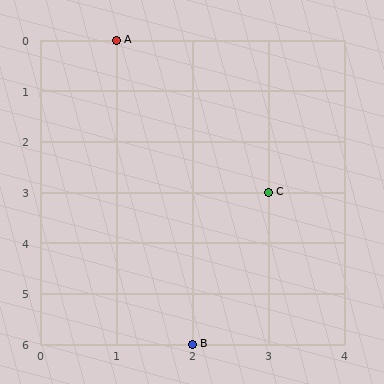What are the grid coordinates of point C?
Point C is at grid coordinates (3, 3).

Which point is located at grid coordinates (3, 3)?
Point C is at (3, 3).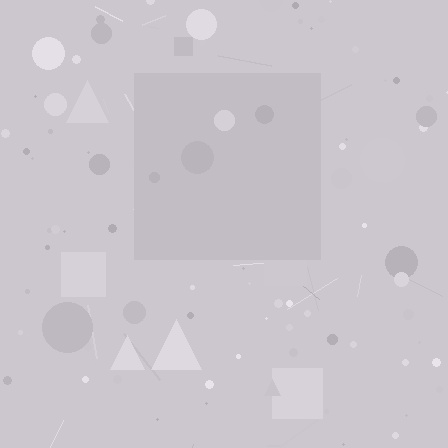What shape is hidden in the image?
A square is hidden in the image.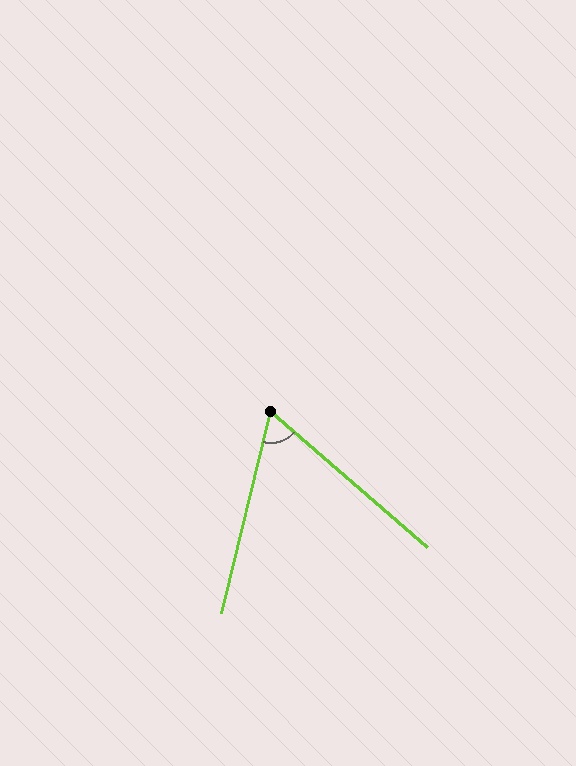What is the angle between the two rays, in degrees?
Approximately 63 degrees.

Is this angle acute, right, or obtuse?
It is acute.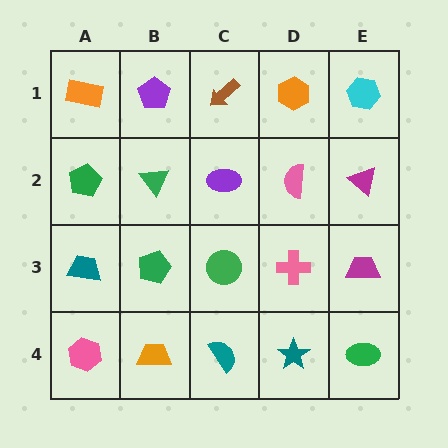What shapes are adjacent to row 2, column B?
A purple pentagon (row 1, column B), a green pentagon (row 3, column B), a green pentagon (row 2, column A), a purple ellipse (row 2, column C).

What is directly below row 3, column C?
A teal semicircle.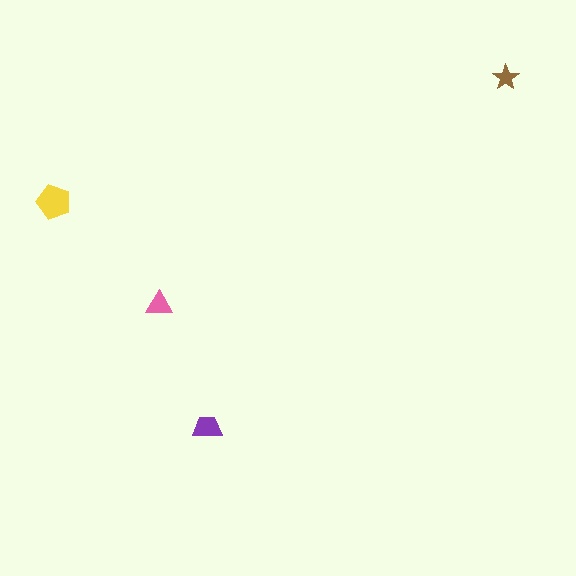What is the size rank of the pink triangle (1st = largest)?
3rd.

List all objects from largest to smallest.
The yellow pentagon, the purple trapezoid, the pink triangle, the brown star.